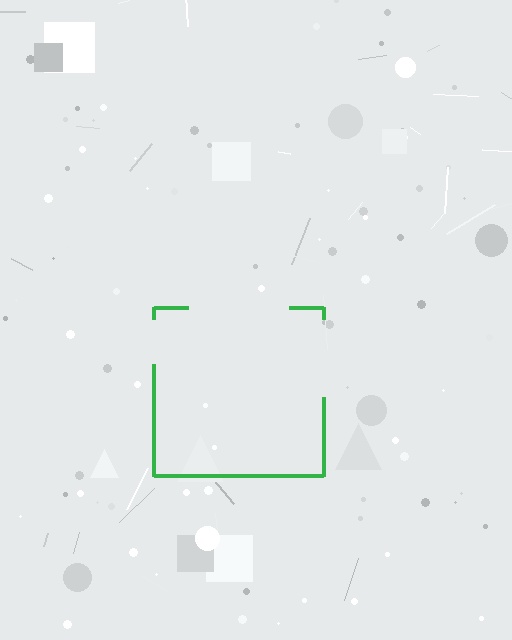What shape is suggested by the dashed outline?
The dashed outline suggests a square.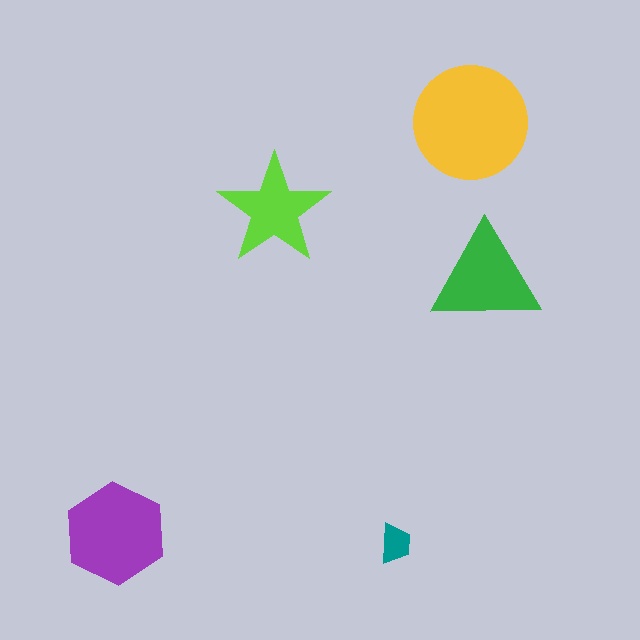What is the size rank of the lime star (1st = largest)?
4th.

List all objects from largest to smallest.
The yellow circle, the purple hexagon, the green triangle, the lime star, the teal trapezoid.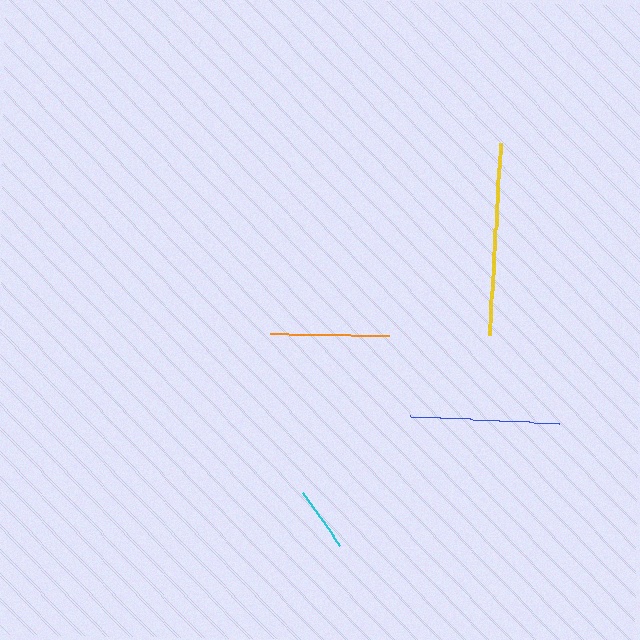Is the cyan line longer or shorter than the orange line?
The orange line is longer than the cyan line.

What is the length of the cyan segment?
The cyan segment is approximately 65 pixels long.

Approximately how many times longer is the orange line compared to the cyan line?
The orange line is approximately 1.8 times the length of the cyan line.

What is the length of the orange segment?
The orange segment is approximately 119 pixels long.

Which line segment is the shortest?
The cyan line is the shortest at approximately 65 pixels.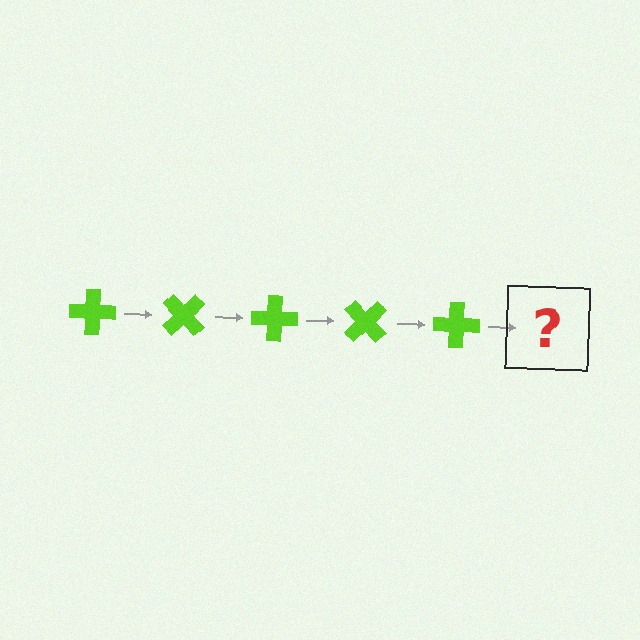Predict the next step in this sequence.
The next step is a lime cross rotated 225 degrees.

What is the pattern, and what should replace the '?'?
The pattern is that the cross rotates 45 degrees each step. The '?' should be a lime cross rotated 225 degrees.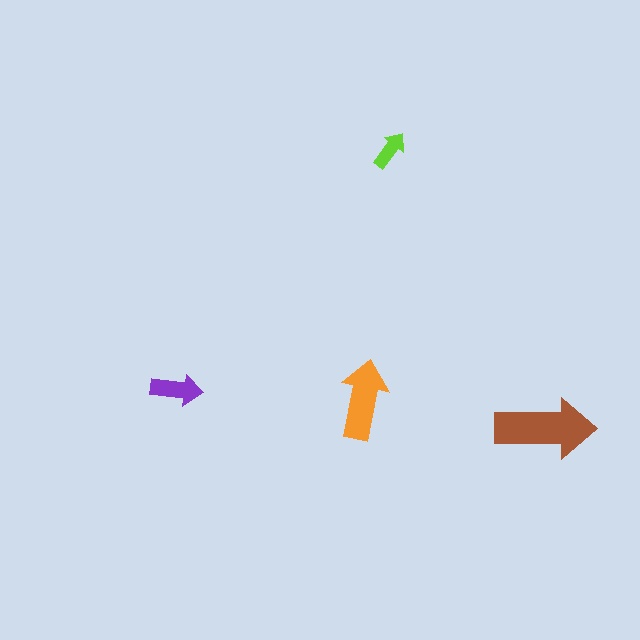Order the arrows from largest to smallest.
the brown one, the orange one, the purple one, the lime one.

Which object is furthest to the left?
The purple arrow is leftmost.